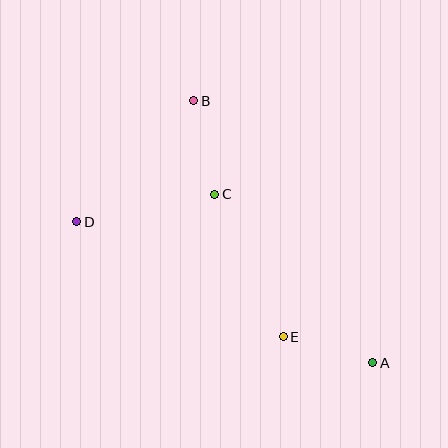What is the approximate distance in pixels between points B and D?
The distance between B and D is approximately 168 pixels.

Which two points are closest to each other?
Points A and E are closest to each other.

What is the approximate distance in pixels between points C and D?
The distance between C and D is approximately 140 pixels.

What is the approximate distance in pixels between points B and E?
The distance between B and E is approximately 252 pixels.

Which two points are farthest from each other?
Points A and D are farthest from each other.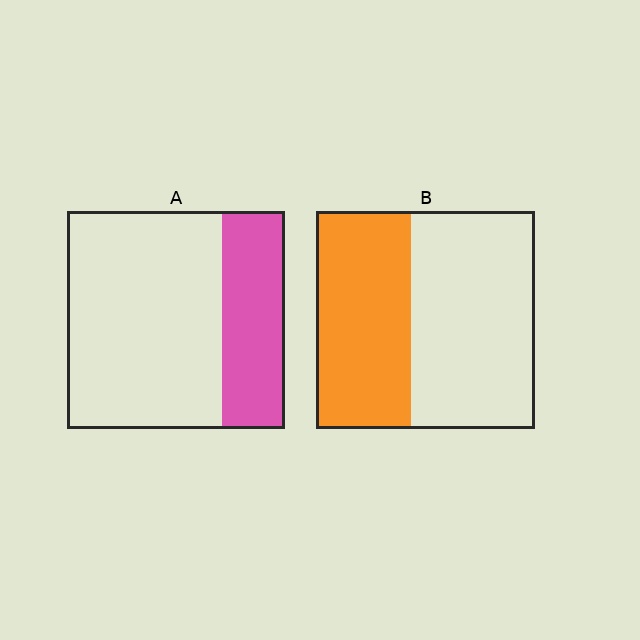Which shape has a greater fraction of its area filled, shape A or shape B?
Shape B.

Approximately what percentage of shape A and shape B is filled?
A is approximately 30% and B is approximately 45%.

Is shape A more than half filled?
No.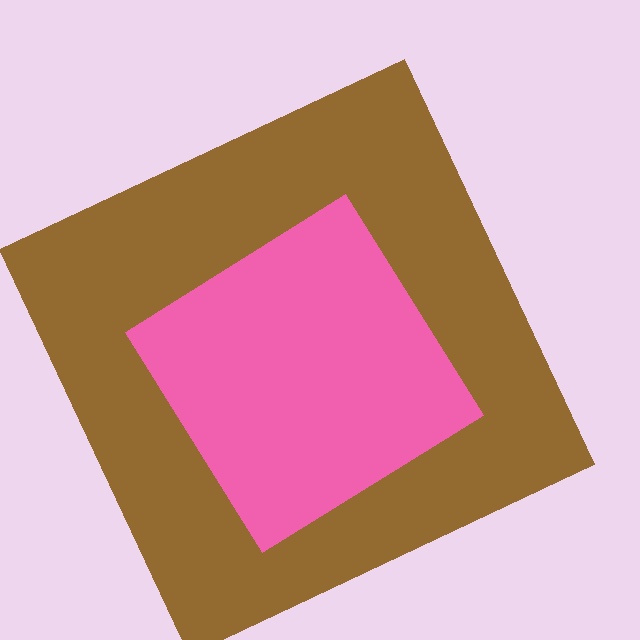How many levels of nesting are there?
2.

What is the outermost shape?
The brown square.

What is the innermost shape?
The pink diamond.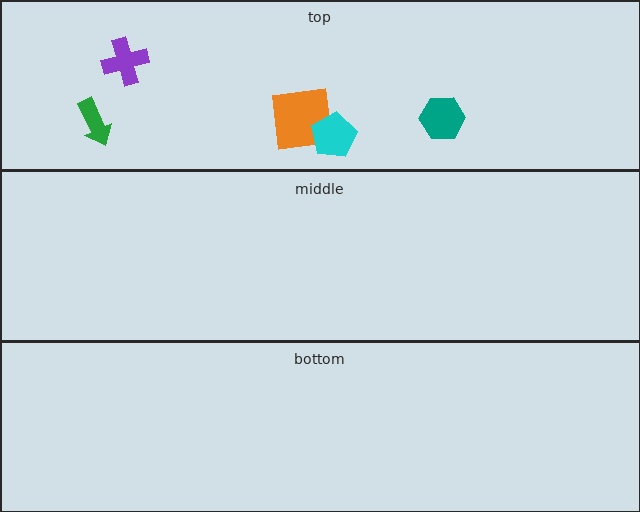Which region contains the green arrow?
The top region.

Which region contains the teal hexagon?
The top region.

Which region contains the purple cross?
The top region.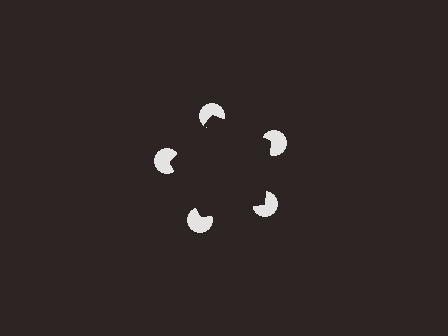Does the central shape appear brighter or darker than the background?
It typically appears slightly darker than the background, even though no actual brightness change is drawn.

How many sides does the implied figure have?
5 sides.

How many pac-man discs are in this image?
There are 5 — one at each vertex of the illusory pentagon.